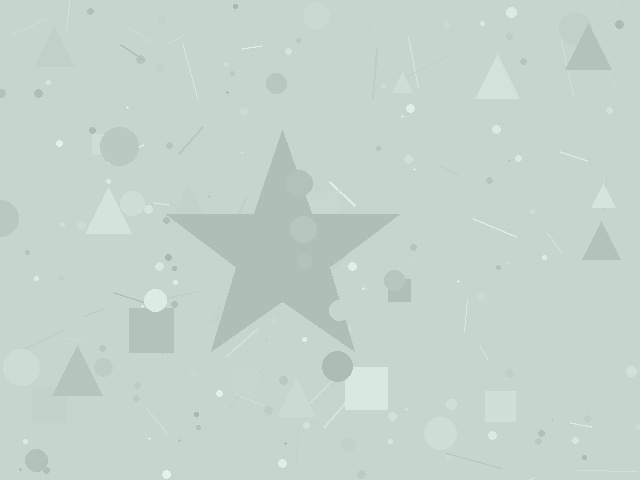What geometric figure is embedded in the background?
A star is embedded in the background.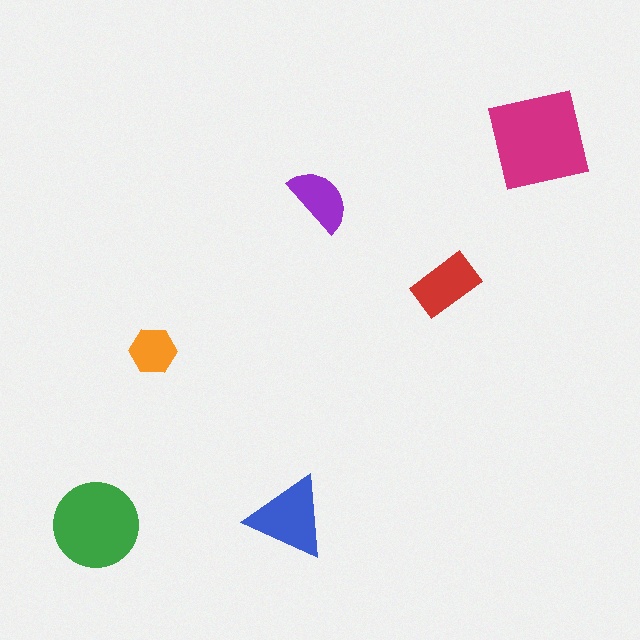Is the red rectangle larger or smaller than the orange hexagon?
Larger.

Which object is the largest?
The magenta square.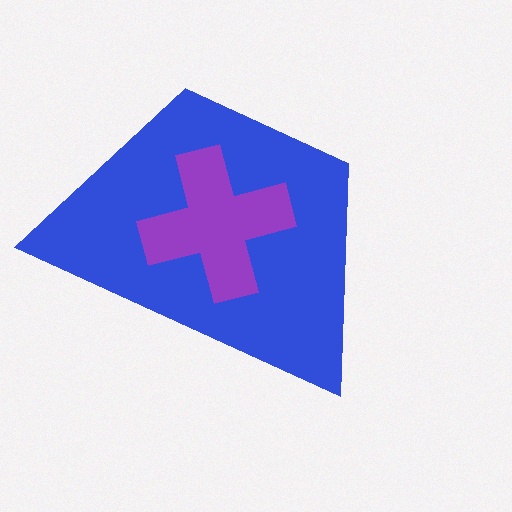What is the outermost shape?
The blue trapezoid.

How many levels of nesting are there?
2.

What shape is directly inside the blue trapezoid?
The purple cross.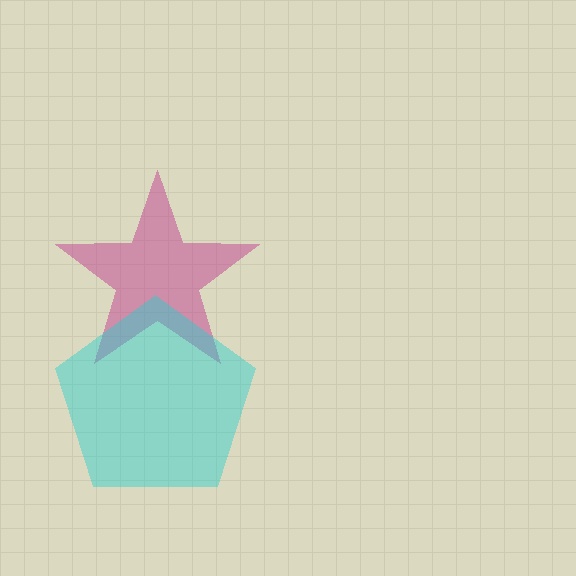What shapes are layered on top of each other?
The layered shapes are: a magenta star, a cyan pentagon.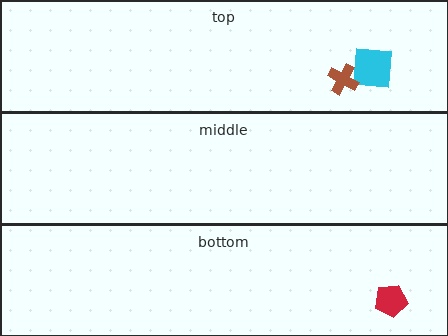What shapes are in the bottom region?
The red pentagon.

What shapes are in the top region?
The cyan square, the brown cross.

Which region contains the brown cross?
The top region.